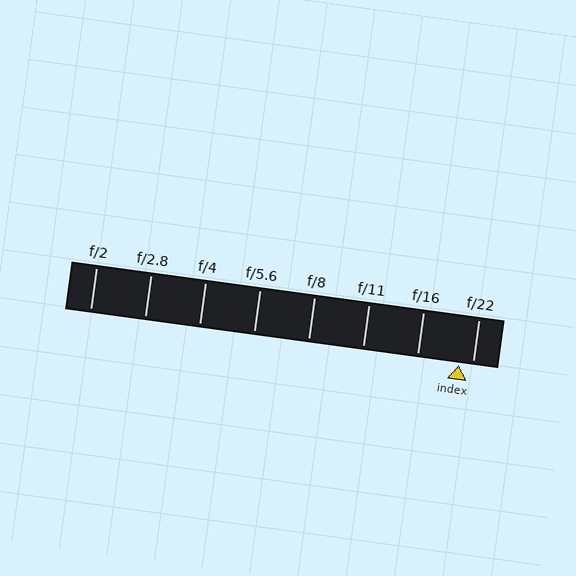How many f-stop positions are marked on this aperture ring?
There are 8 f-stop positions marked.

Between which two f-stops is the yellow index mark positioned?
The index mark is between f/16 and f/22.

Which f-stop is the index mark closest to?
The index mark is closest to f/22.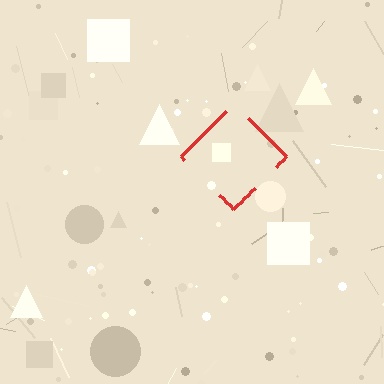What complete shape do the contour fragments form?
The contour fragments form a diamond.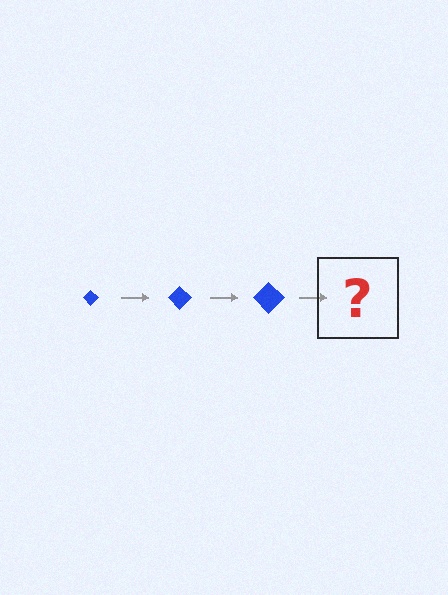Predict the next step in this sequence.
The next step is a blue diamond, larger than the previous one.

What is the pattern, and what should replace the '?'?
The pattern is that the diamond gets progressively larger each step. The '?' should be a blue diamond, larger than the previous one.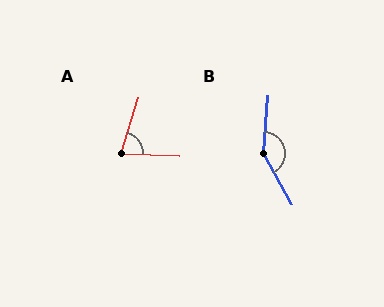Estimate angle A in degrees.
Approximately 75 degrees.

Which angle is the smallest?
A, at approximately 75 degrees.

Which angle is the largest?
B, at approximately 146 degrees.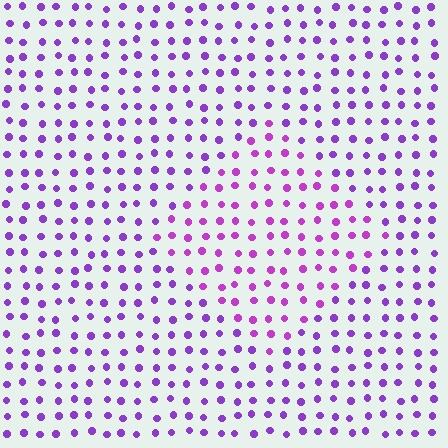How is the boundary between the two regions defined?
The boundary is defined purely by a slight shift in hue (about 23 degrees). Spacing, size, and orientation are identical on both sides.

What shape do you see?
I see a diamond.